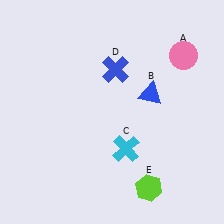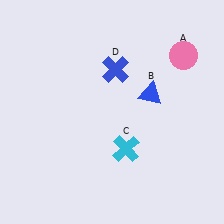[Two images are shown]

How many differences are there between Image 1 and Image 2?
There is 1 difference between the two images.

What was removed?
The lime hexagon (E) was removed in Image 2.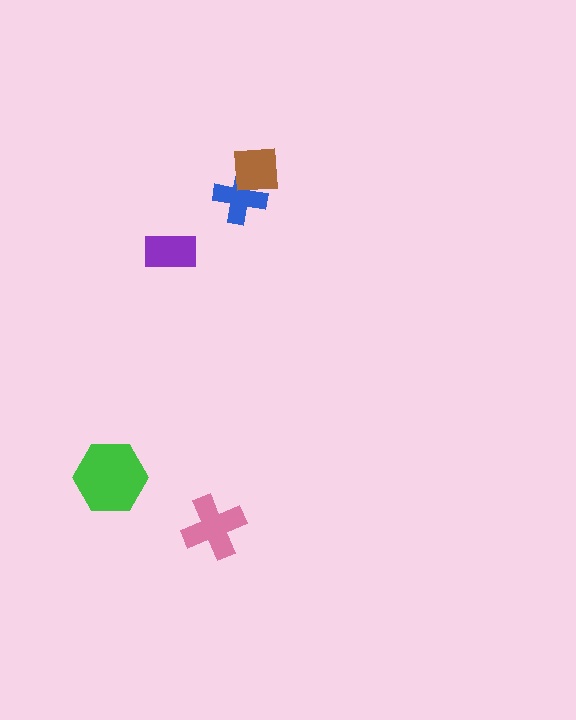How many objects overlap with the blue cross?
1 object overlaps with the blue cross.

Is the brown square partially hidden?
No, no other shape covers it.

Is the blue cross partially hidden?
Yes, it is partially covered by another shape.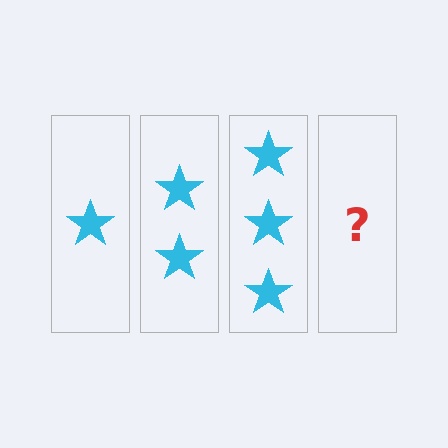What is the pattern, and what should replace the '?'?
The pattern is that each step adds one more star. The '?' should be 4 stars.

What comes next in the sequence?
The next element should be 4 stars.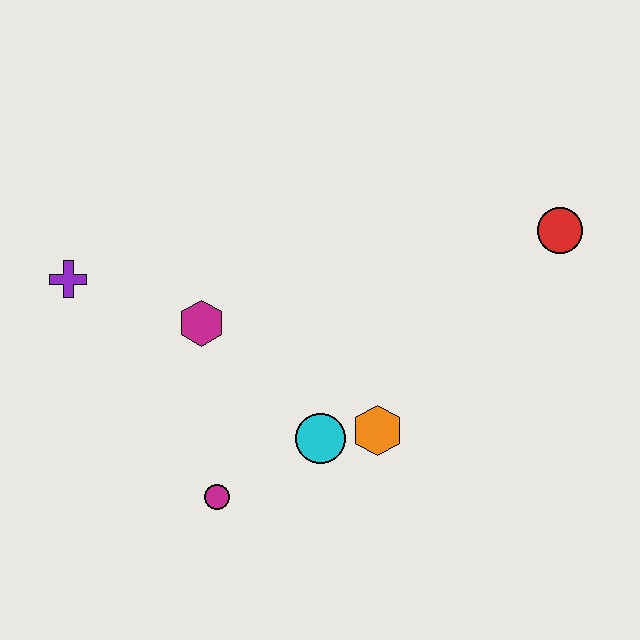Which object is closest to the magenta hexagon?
The purple cross is closest to the magenta hexagon.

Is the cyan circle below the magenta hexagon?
Yes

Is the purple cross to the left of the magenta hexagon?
Yes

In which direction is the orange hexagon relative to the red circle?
The orange hexagon is below the red circle.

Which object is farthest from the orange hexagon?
The purple cross is farthest from the orange hexagon.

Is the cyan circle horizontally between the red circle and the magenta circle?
Yes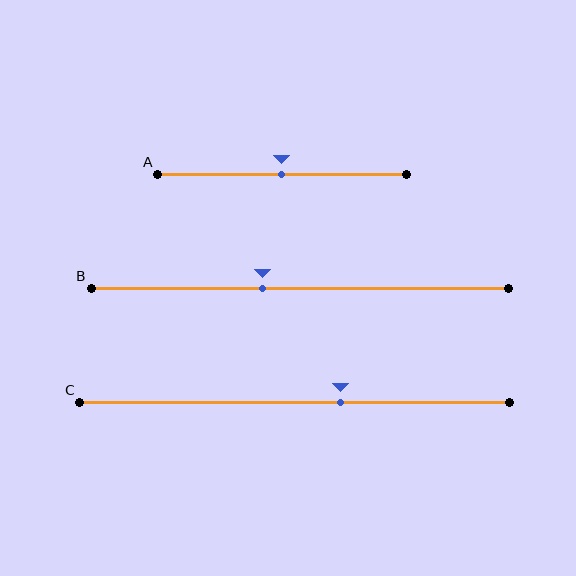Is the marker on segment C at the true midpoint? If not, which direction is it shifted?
No, the marker on segment C is shifted to the right by about 11% of the segment length.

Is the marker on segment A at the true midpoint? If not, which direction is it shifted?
Yes, the marker on segment A is at the true midpoint.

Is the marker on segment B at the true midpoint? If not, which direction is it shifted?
No, the marker on segment B is shifted to the left by about 9% of the segment length.